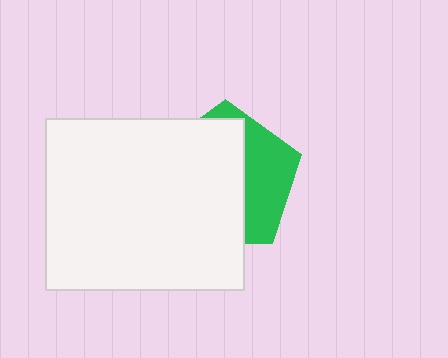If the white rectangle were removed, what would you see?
You would see the complete green pentagon.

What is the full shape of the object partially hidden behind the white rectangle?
The partially hidden object is a green pentagon.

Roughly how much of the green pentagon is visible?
A small part of it is visible (roughly 35%).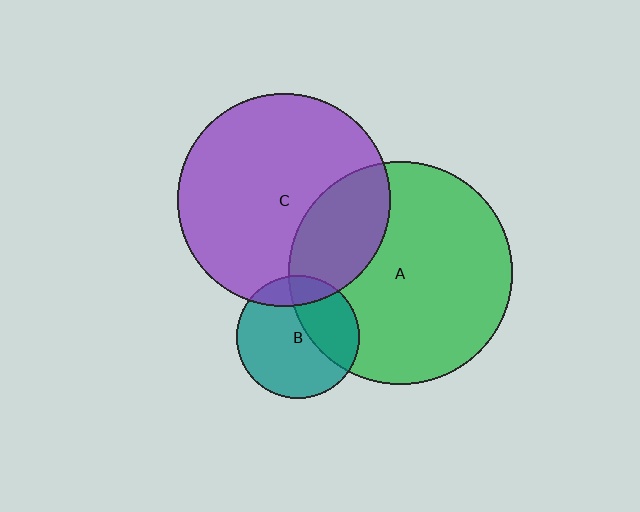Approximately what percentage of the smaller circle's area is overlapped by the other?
Approximately 35%.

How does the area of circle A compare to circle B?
Approximately 3.3 times.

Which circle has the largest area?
Circle A (green).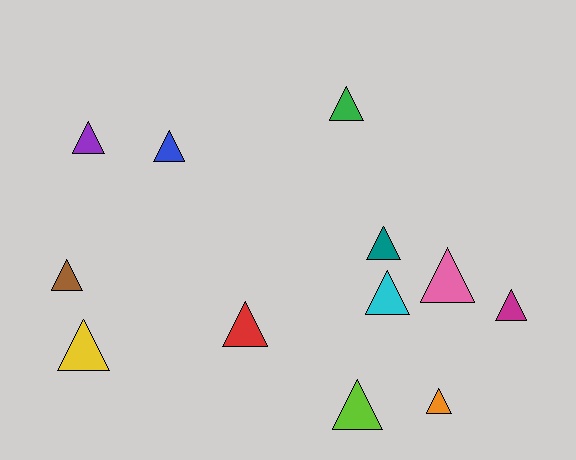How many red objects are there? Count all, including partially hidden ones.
There is 1 red object.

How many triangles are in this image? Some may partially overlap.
There are 12 triangles.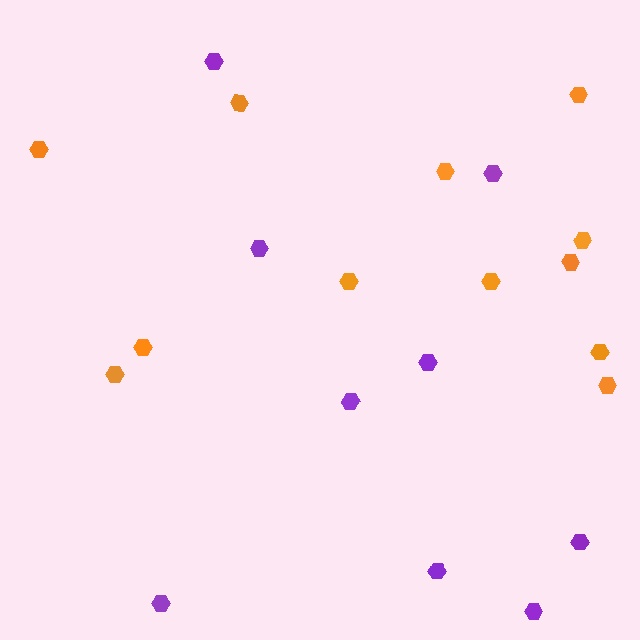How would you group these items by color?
There are 2 groups: one group of orange hexagons (12) and one group of purple hexagons (9).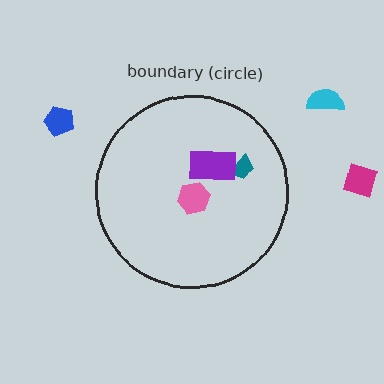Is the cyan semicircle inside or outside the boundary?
Outside.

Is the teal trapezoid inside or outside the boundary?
Inside.